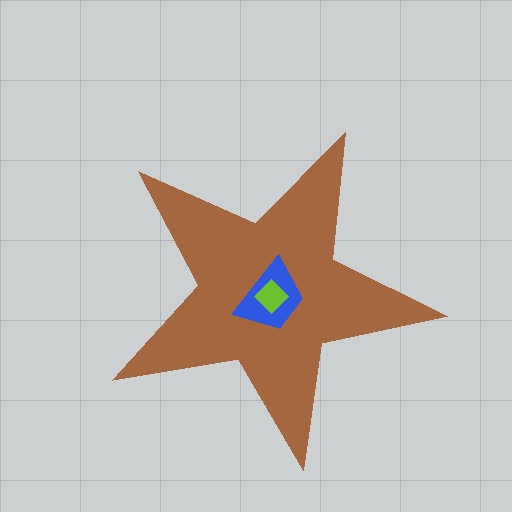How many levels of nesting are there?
3.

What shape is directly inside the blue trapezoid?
The lime diamond.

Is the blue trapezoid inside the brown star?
Yes.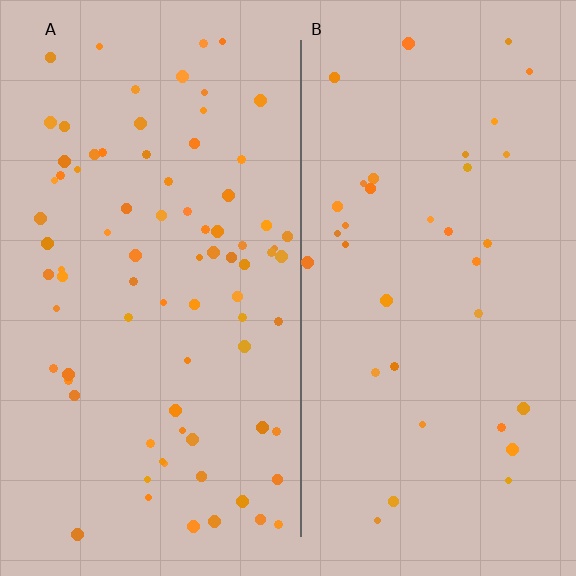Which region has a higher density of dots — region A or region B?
A (the left).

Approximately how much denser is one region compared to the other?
Approximately 2.3× — region A over region B.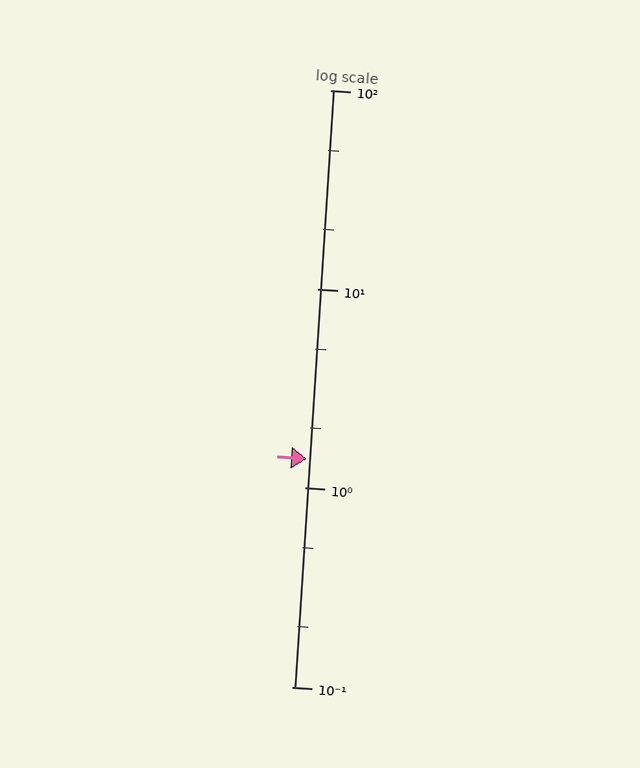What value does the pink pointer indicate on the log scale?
The pointer indicates approximately 1.4.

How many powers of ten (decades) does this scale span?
The scale spans 3 decades, from 0.1 to 100.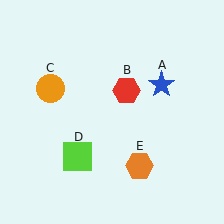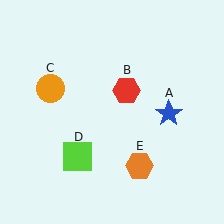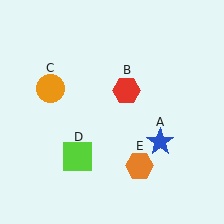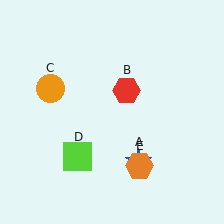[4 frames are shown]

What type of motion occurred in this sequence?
The blue star (object A) rotated clockwise around the center of the scene.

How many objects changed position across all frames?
1 object changed position: blue star (object A).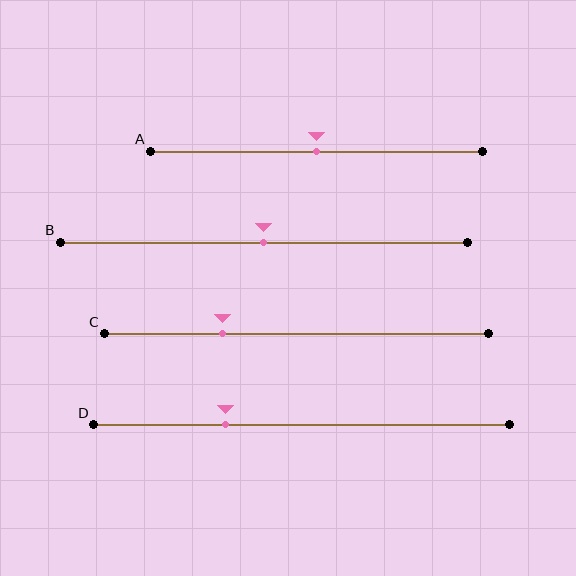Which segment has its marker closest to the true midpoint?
Segment A has its marker closest to the true midpoint.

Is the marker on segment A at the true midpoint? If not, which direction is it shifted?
Yes, the marker on segment A is at the true midpoint.